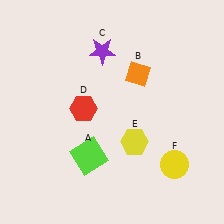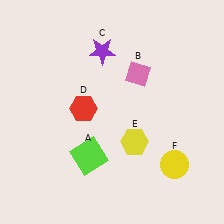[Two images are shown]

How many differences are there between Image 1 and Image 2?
There is 1 difference between the two images.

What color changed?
The diamond (B) changed from orange in Image 1 to pink in Image 2.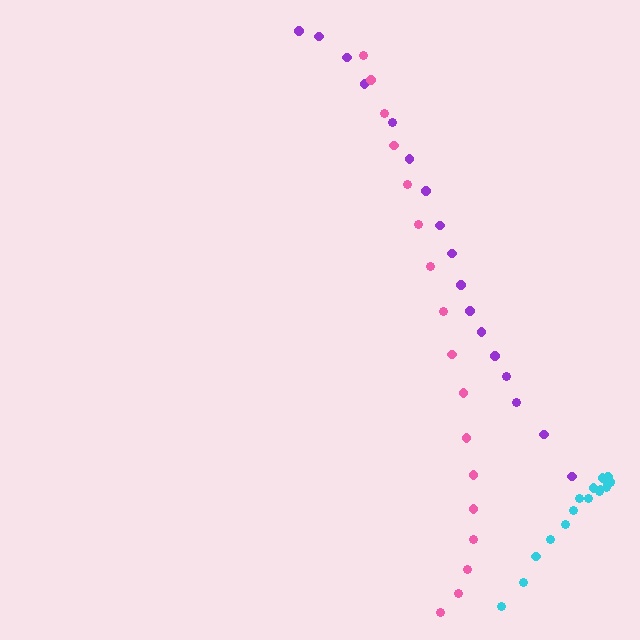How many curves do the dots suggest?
There are 3 distinct paths.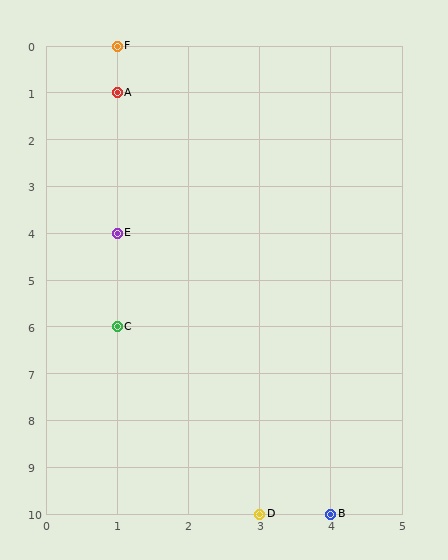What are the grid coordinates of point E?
Point E is at grid coordinates (1, 4).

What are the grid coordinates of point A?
Point A is at grid coordinates (1, 1).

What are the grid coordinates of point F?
Point F is at grid coordinates (1, 0).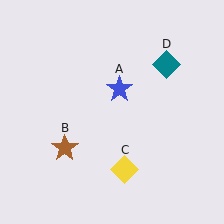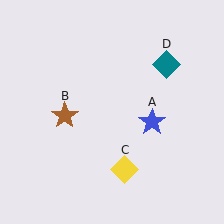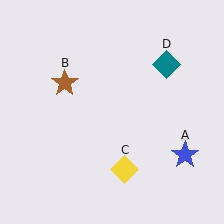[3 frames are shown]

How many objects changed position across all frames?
2 objects changed position: blue star (object A), brown star (object B).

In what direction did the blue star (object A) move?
The blue star (object A) moved down and to the right.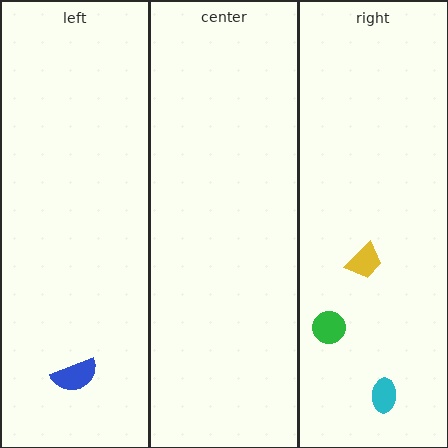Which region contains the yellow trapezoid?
The right region.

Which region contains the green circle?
The right region.